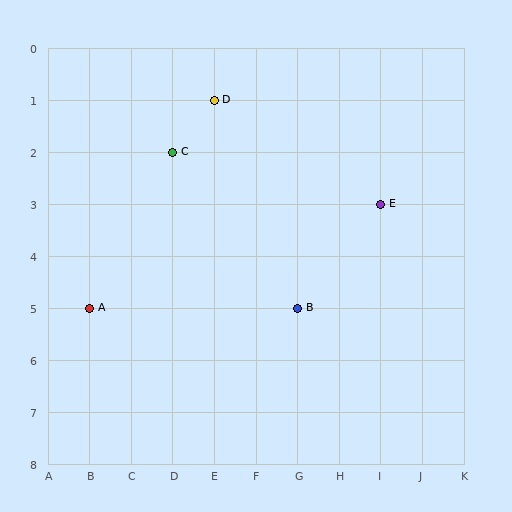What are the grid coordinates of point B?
Point B is at grid coordinates (G, 5).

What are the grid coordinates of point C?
Point C is at grid coordinates (D, 2).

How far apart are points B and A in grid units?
Points B and A are 5 columns apart.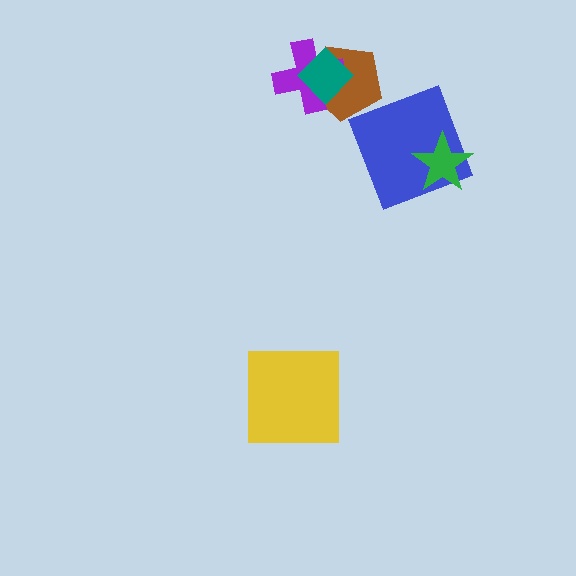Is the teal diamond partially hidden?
No, no other shape covers it.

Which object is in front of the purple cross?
The teal diamond is in front of the purple cross.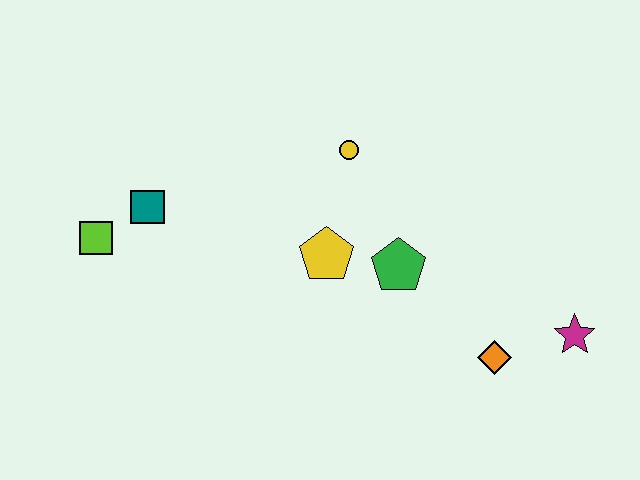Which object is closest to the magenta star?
The orange diamond is closest to the magenta star.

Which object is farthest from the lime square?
The magenta star is farthest from the lime square.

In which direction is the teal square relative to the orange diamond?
The teal square is to the left of the orange diamond.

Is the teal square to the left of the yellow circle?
Yes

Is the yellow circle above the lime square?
Yes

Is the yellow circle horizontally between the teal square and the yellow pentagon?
No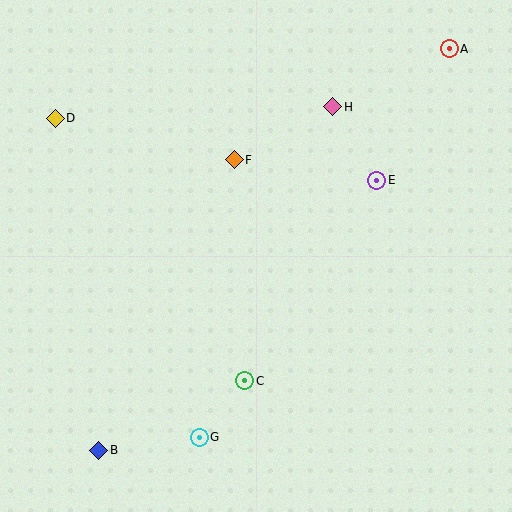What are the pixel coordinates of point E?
Point E is at (377, 180).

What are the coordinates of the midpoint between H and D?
The midpoint between H and D is at (194, 113).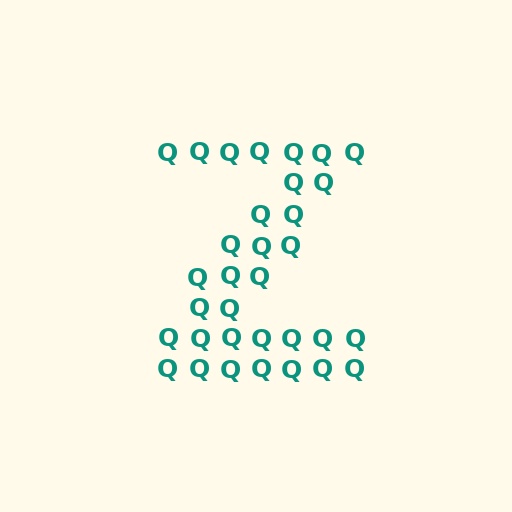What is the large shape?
The large shape is the letter Z.